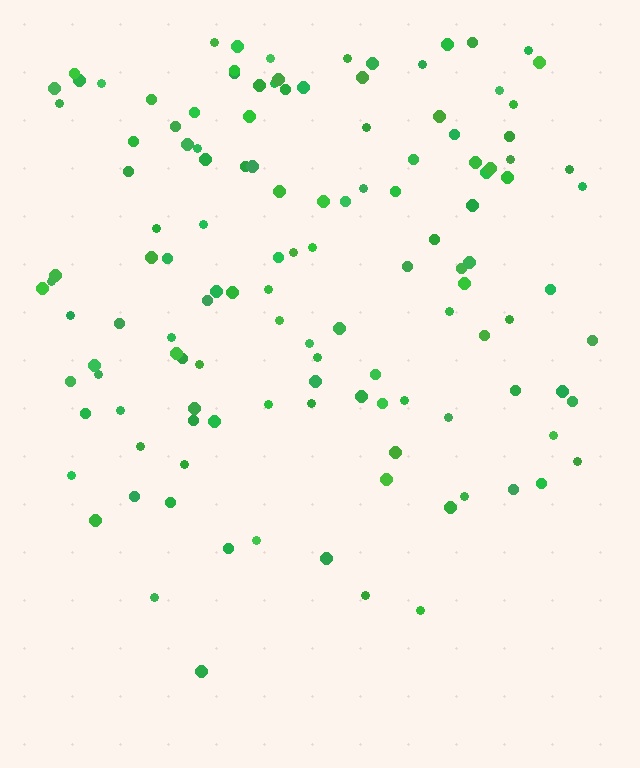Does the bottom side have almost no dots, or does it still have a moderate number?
Still a moderate number, just noticeably fewer than the top.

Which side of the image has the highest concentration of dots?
The top.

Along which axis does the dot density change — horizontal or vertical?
Vertical.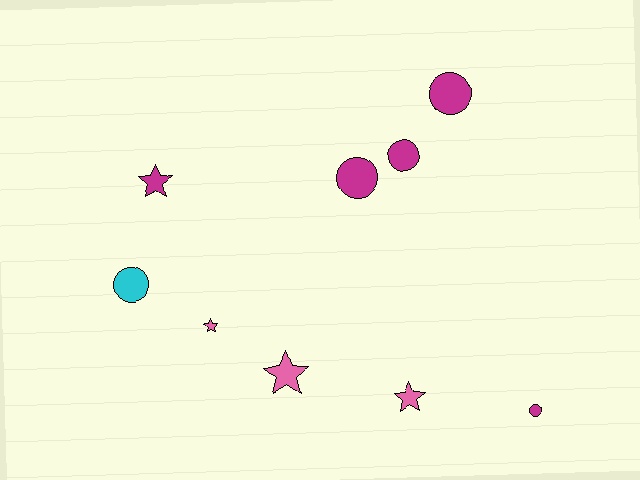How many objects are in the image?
There are 9 objects.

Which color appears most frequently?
Magenta, with 5 objects.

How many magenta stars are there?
There is 1 magenta star.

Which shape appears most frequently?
Circle, with 5 objects.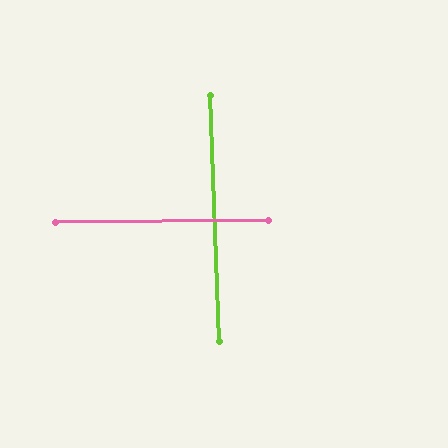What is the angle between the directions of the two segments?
Approximately 89 degrees.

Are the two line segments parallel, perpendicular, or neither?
Perpendicular — they meet at approximately 89°.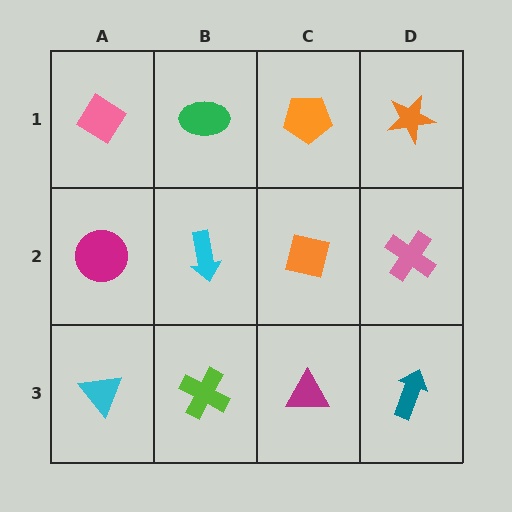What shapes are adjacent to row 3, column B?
A cyan arrow (row 2, column B), a cyan triangle (row 3, column A), a magenta triangle (row 3, column C).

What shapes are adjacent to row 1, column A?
A magenta circle (row 2, column A), a green ellipse (row 1, column B).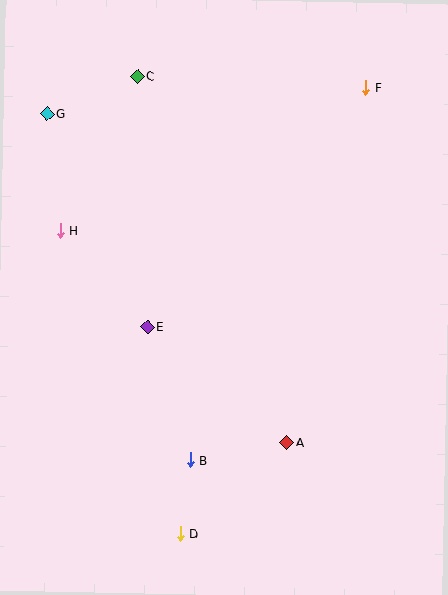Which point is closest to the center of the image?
Point E at (148, 327) is closest to the center.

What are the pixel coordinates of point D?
Point D is at (180, 534).